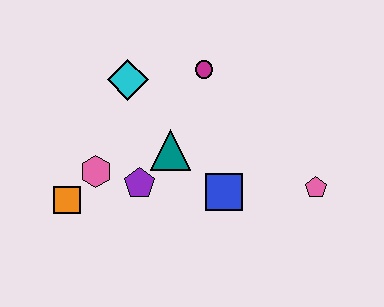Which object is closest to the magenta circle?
The cyan diamond is closest to the magenta circle.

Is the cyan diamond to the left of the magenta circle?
Yes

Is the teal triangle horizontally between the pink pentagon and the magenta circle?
No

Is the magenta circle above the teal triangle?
Yes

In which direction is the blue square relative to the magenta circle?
The blue square is below the magenta circle.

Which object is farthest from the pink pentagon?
The orange square is farthest from the pink pentagon.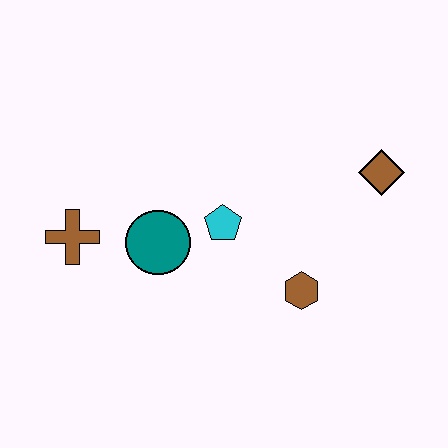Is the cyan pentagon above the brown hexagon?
Yes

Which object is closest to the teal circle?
The cyan pentagon is closest to the teal circle.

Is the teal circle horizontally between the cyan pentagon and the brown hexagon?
No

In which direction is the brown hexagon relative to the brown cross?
The brown hexagon is to the right of the brown cross.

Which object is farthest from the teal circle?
The brown diamond is farthest from the teal circle.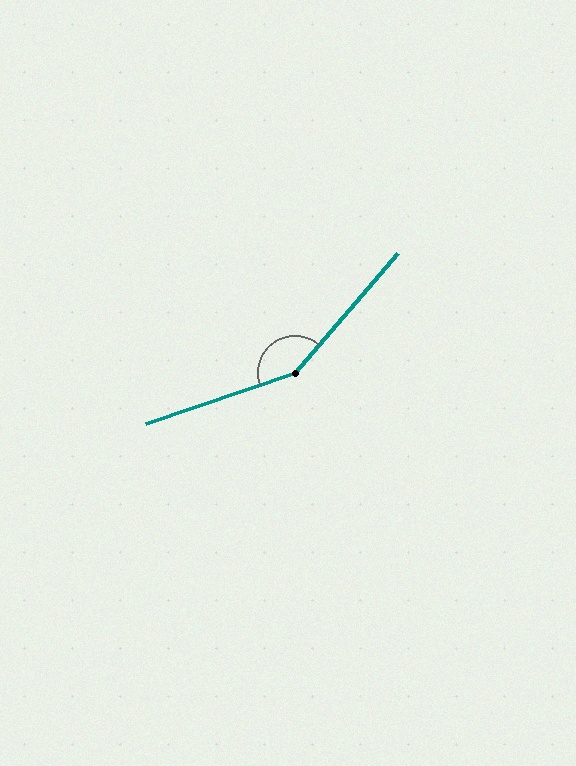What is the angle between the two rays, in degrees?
Approximately 150 degrees.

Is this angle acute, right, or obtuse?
It is obtuse.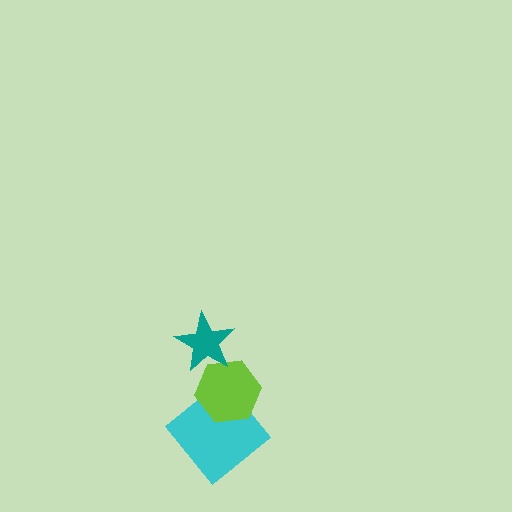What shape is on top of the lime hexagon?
The teal star is on top of the lime hexagon.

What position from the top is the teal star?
The teal star is 1st from the top.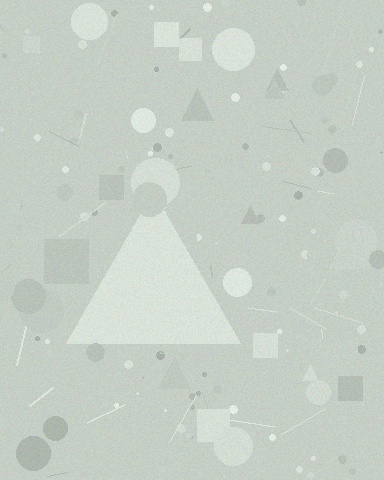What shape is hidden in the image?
A triangle is hidden in the image.